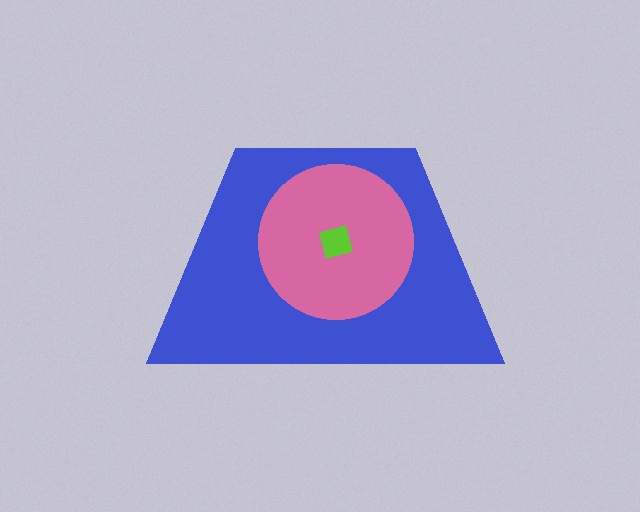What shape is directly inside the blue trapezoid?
The pink circle.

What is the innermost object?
The lime diamond.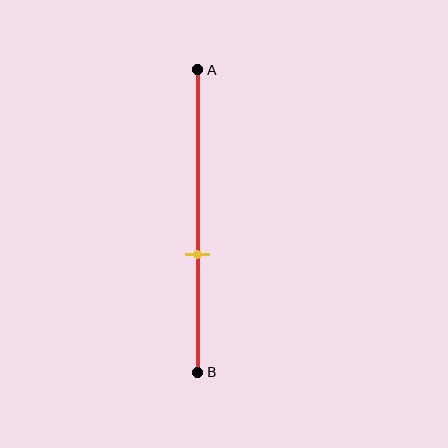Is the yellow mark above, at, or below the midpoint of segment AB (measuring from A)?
The yellow mark is below the midpoint of segment AB.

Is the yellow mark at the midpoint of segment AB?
No, the mark is at about 60% from A, not at the 50% midpoint.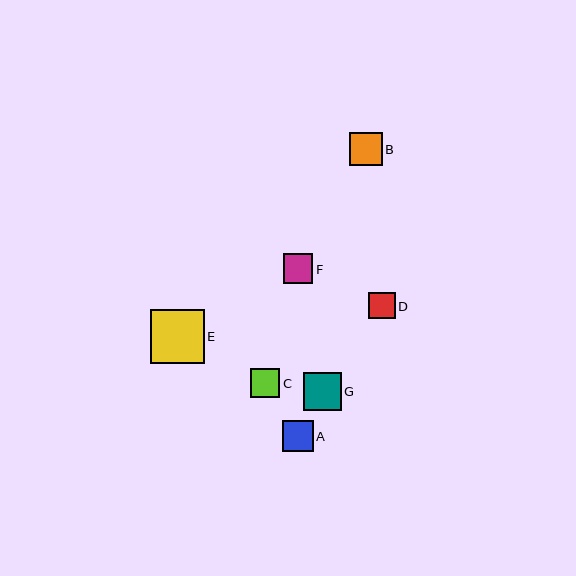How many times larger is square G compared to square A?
Square G is approximately 1.3 times the size of square A.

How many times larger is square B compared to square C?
Square B is approximately 1.1 times the size of square C.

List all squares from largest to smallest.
From largest to smallest: E, G, B, A, F, C, D.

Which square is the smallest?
Square D is the smallest with a size of approximately 26 pixels.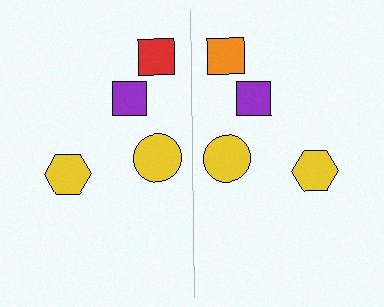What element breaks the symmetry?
The orange square on the right side breaks the symmetry — its mirror counterpart is red.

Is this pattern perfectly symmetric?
No, the pattern is not perfectly symmetric. The orange square on the right side breaks the symmetry — its mirror counterpart is red.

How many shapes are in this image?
There are 8 shapes in this image.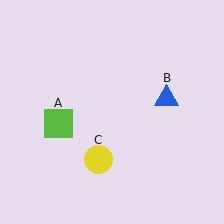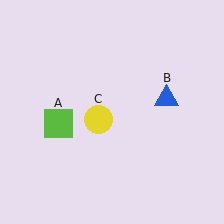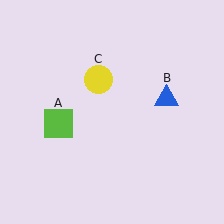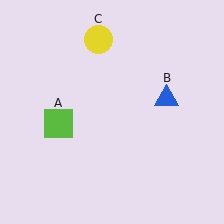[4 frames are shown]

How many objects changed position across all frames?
1 object changed position: yellow circle (object C).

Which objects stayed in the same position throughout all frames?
Lime square (object A) and blue triangle (object B) remained stationary.